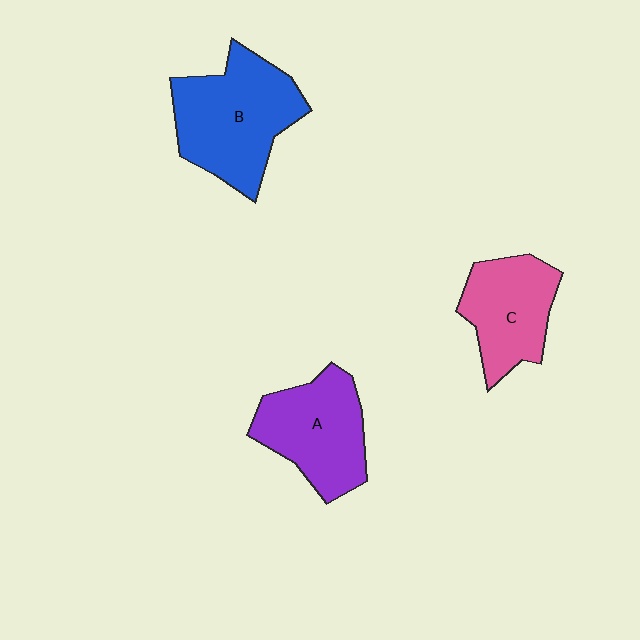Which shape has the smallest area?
Shape C (pink).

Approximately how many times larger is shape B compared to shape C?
Approximately 1.4 times.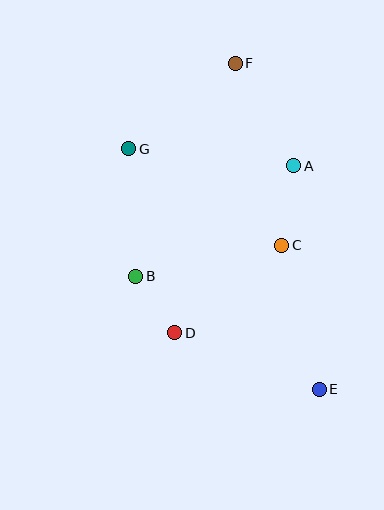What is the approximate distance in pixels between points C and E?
The distance between C and E is approximately 149 pixels.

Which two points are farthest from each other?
Points E and F are farthest from each other.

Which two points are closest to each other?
Points B and D are closest to each other.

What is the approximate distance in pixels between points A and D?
The distance between A and D is approximately 205 pixels.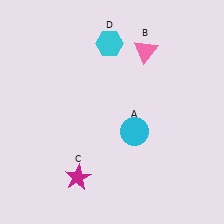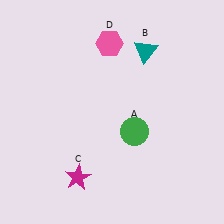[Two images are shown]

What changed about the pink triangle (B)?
In Image 1, B is pink. In Image 2, it changed to teal.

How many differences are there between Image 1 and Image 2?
There are 3 differences between the two images.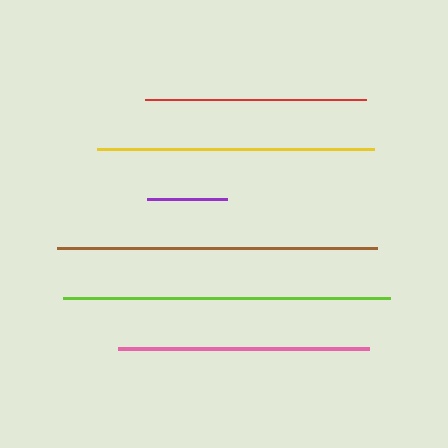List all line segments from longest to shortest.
From longest to shortest: lime, brown, yellow, pink, red, purple.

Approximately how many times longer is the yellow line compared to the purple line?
The yellow line is approximately 3.5 times the length of the purple line.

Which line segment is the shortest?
The purple line is the shortest at approximately 79 pixels.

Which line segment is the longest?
The lime line is the longest at approximately 327 pixels.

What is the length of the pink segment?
The pink segment is approximately 251 pixels long.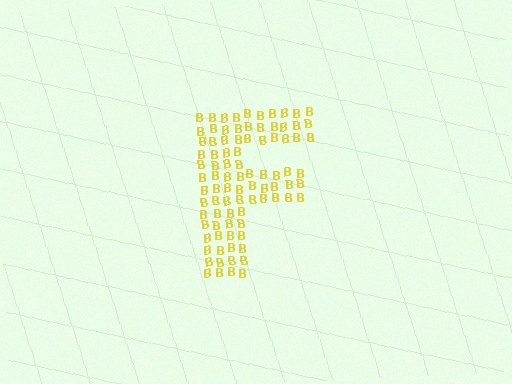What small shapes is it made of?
It is made of small letter B's.